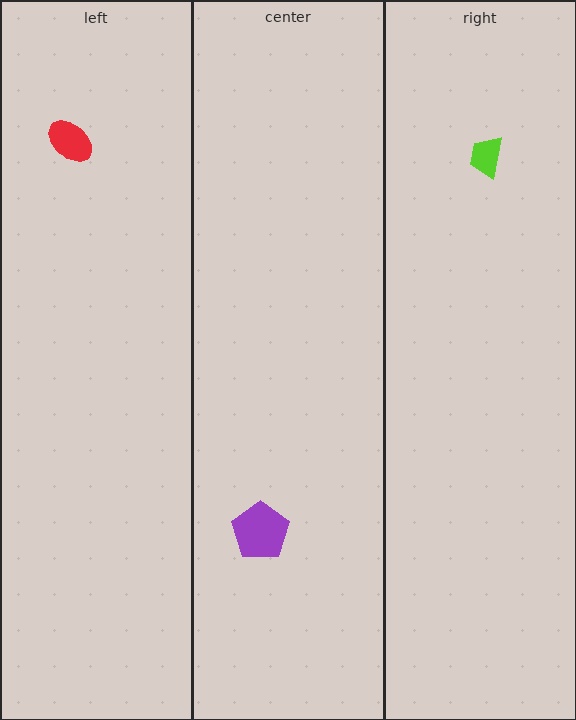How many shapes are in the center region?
1.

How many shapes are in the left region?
1.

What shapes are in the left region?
The red ellipse.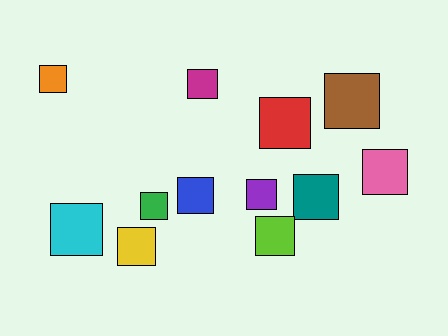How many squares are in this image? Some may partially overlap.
There are 12 squares.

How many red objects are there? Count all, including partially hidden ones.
There is 1 red object.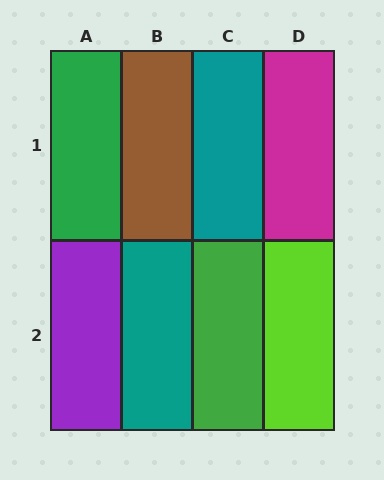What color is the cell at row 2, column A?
Purple.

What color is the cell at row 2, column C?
Green.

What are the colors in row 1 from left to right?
Green, brown, teal, magenta.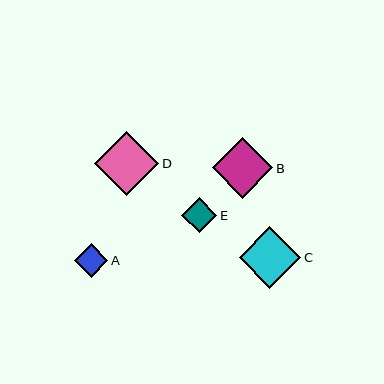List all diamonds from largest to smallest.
From largest to smallest: D, C, B, E, A.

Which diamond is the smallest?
Diamond A is the smallest with a size of approximately 33 pixels.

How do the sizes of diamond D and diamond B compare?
Diamond D and diamond B are approximately the same size.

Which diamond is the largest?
Diamond D is the largest with a size of approximately 64 pixels.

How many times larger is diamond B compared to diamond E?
Diamond B is approximately 1.7 times the size of diamond E.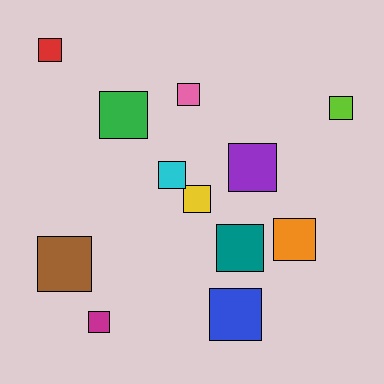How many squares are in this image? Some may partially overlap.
There are 12 squares.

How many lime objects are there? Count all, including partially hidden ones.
There is 1 lime object.